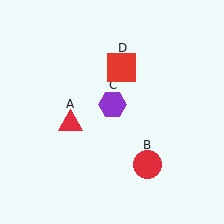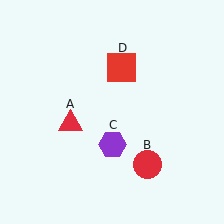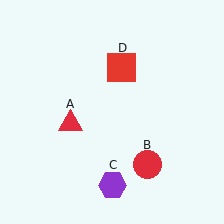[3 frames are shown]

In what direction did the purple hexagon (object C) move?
The purple hexagon (object C) moved down.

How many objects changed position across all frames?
1 object changed position: purple hexagon (object C).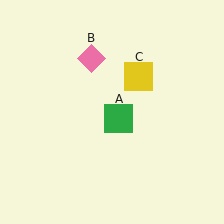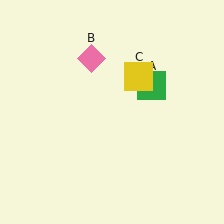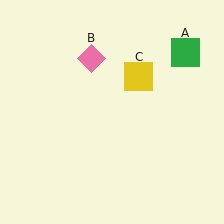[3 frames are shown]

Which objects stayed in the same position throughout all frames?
Pink diamond (object B) and yellow square (object C) remained stationary.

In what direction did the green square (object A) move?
The green square (object A) moved up and to the right.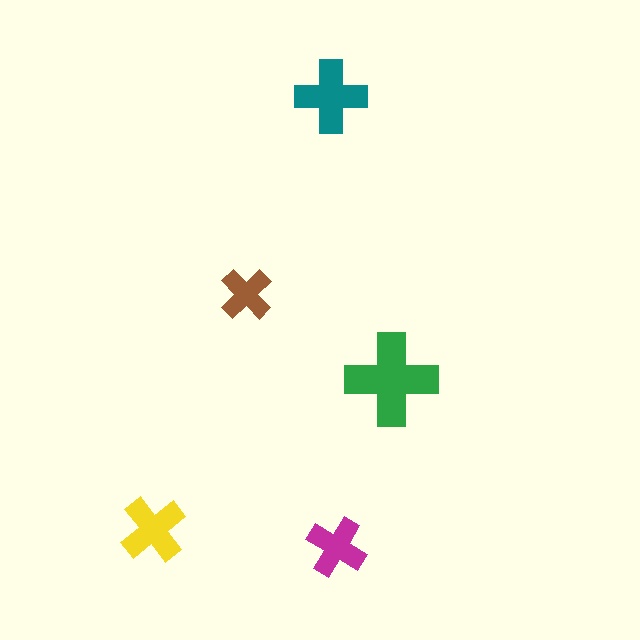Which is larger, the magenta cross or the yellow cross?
The yellow one.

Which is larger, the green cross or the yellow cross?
The green one.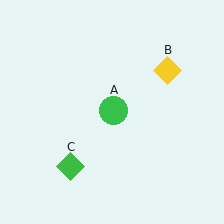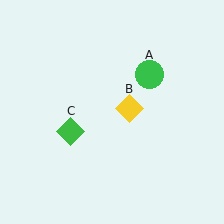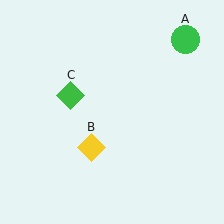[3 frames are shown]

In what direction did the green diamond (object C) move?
The green diamond (object C) moved up.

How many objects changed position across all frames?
3 objects changed position: green circle (object A), yellow diamond (object B), green diamond (object C).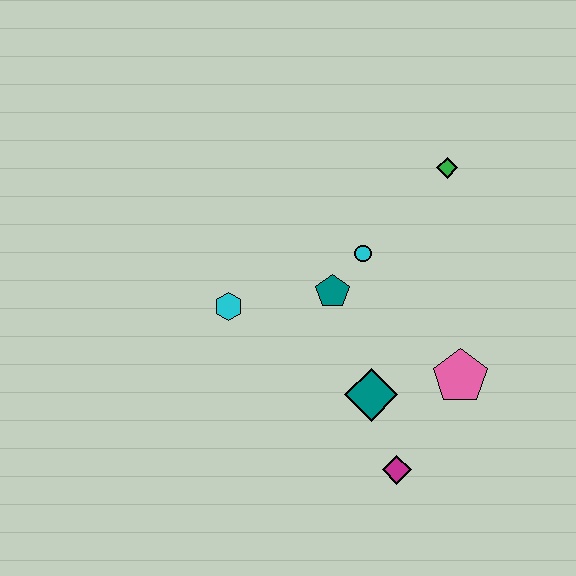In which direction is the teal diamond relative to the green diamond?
The teal diamond is below the green diamond.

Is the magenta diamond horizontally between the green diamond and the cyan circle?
Yes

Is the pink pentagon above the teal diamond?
Yes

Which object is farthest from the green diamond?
The magenta diamond is farthest from the green diamond.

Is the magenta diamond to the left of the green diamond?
Yes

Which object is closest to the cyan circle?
The teal pentagon is closest to the cyan circle.